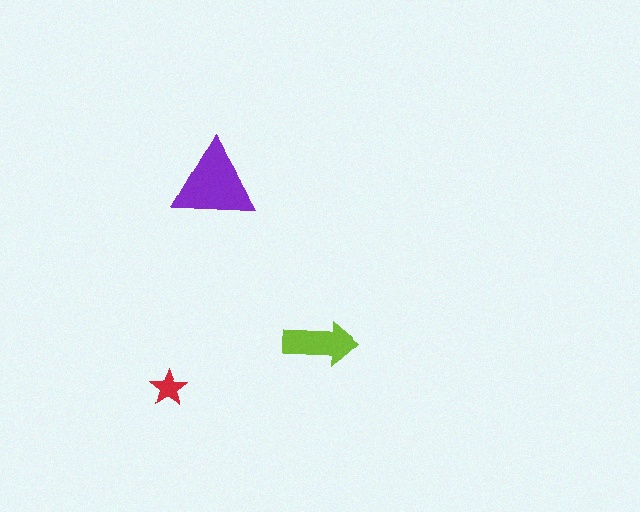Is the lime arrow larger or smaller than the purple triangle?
Smaller.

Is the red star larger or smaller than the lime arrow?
Smaller.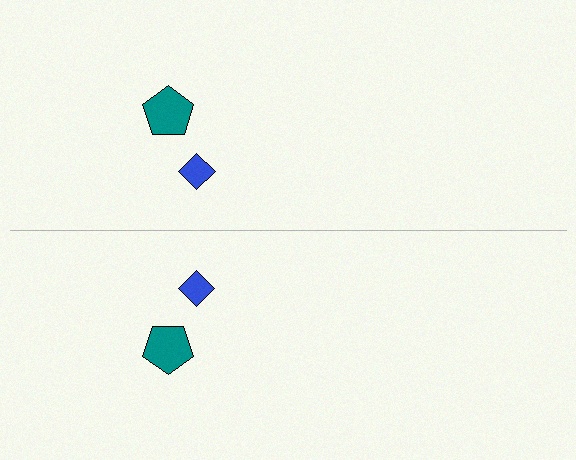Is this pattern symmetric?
Yes, this pattern has bilateral (reflection) symmetry.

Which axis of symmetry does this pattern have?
The pattern has a horizontal axis of symmetry running through the center of the image.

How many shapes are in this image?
There are 4 shapes in this image.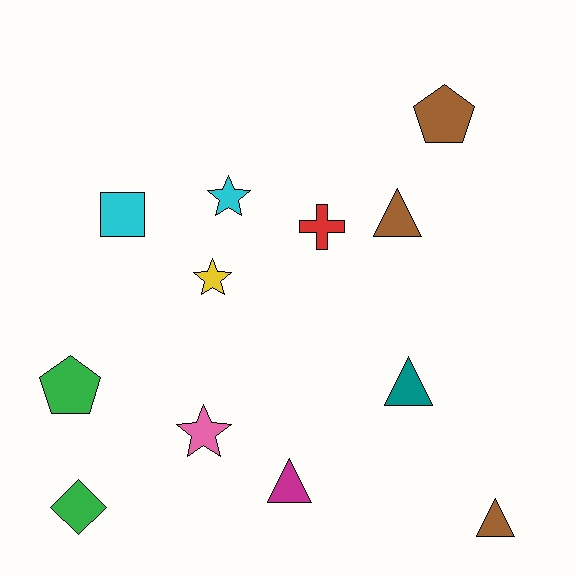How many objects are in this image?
There are 12 objects.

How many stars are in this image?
There are 3 stars.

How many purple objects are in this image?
There are no purple objects.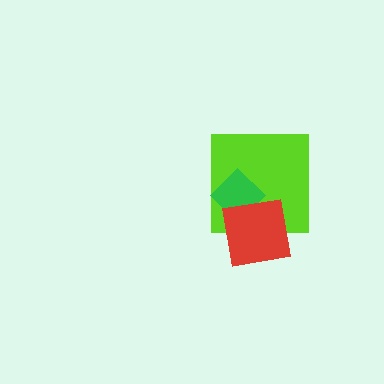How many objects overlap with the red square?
2 objects overlap with the red square.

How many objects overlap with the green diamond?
2 objects overlap with the green diamond.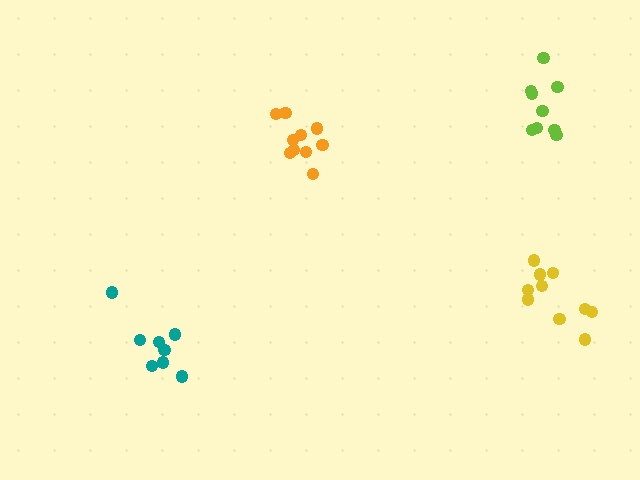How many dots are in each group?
Group 1: 10 dots, Group 2: 10 dots, Group 3: 8 dots, Group 4: 9 dots (37 total).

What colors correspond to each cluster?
The clusters are colored: orange, yellow, teal, lime.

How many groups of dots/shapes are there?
There are 4 groups.